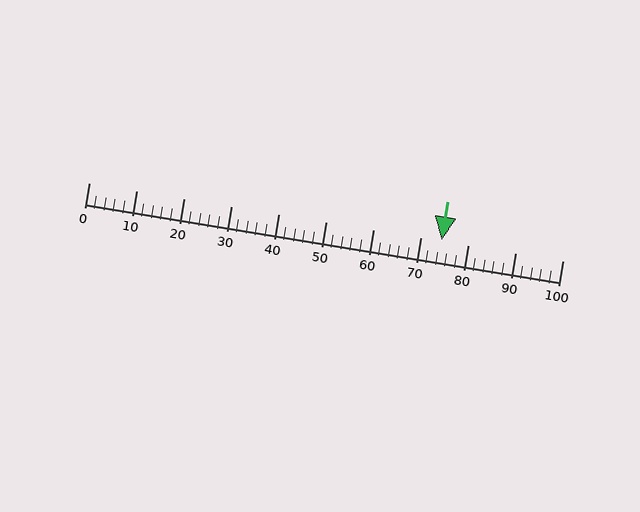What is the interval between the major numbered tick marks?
The major tick marks are spaced 10 units apart.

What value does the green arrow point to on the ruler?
The green arrow points to approximately 74.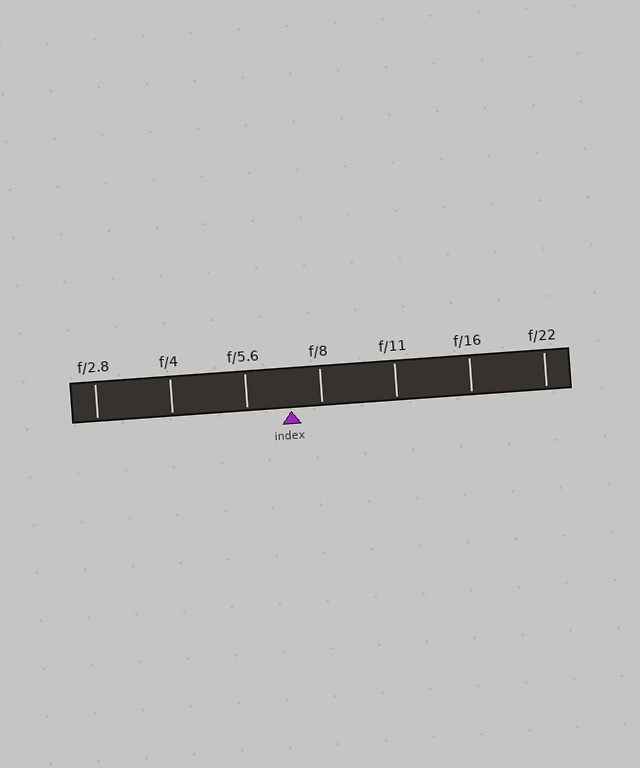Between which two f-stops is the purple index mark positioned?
The index mark is between f/5.6 and f/8.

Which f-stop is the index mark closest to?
The index mark is closest to f/8.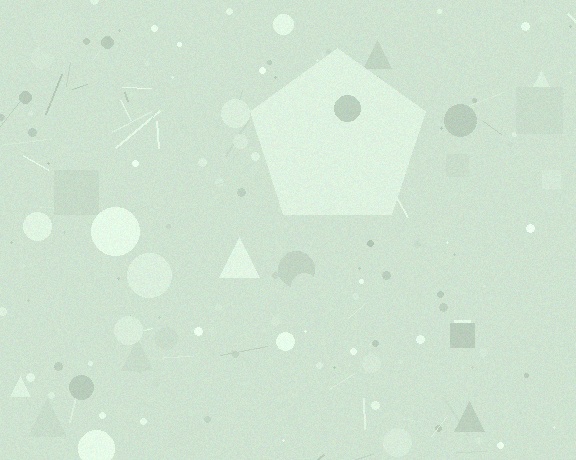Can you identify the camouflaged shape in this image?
The camouflaged shape is a pentagon.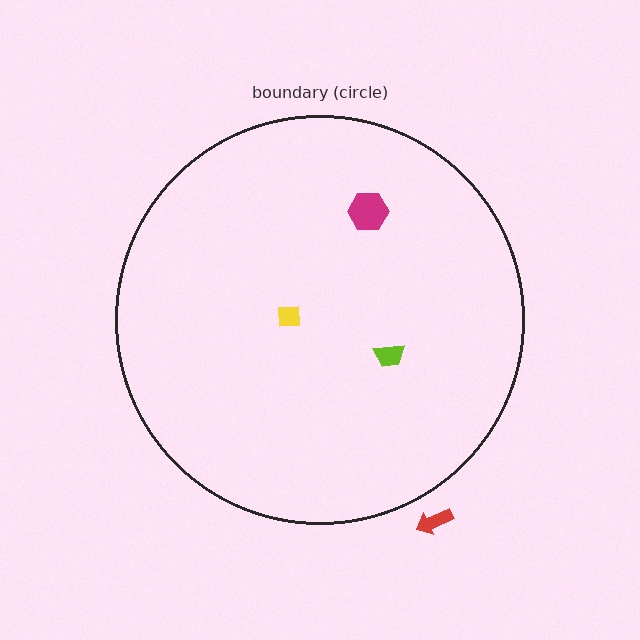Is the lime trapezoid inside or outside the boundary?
Inside.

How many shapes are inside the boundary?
3 inside, 1 outside.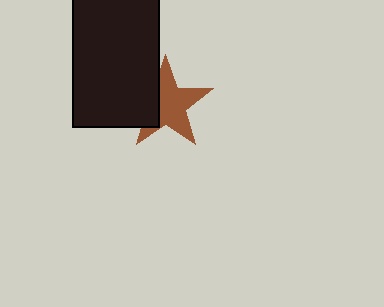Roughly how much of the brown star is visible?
Most of it is visible (roughly 69%).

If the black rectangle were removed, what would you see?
You would see the complete brown star.